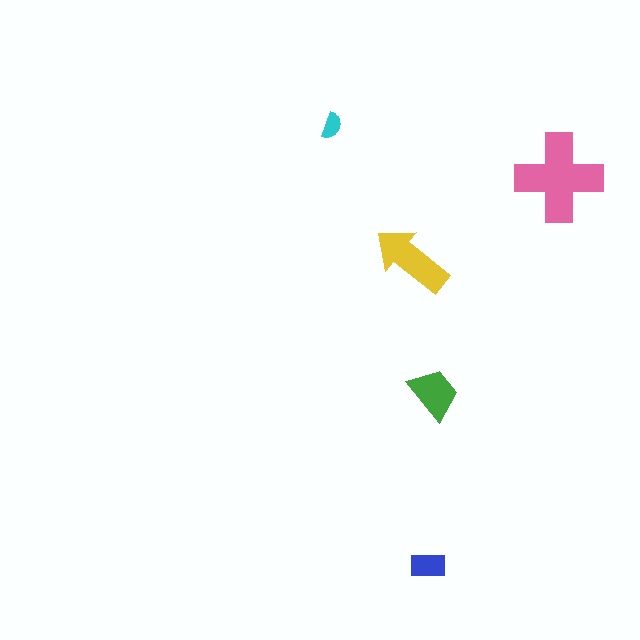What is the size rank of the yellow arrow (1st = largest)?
2nd.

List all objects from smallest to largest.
The cyan semicircle, the blue rectangle, the green trapezoid, the yellow arrow, the pink cross.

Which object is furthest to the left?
The cyan semicircle is leftmost.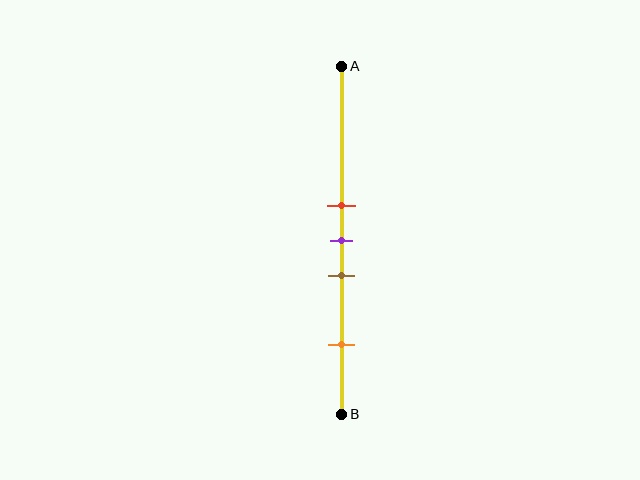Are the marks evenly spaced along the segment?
No, the marks are not evenly spaced.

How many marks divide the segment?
There are 4 marks dividing the segment.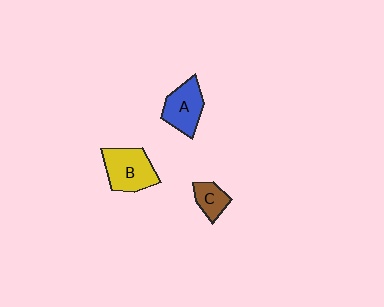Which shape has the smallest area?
Shape C (brown).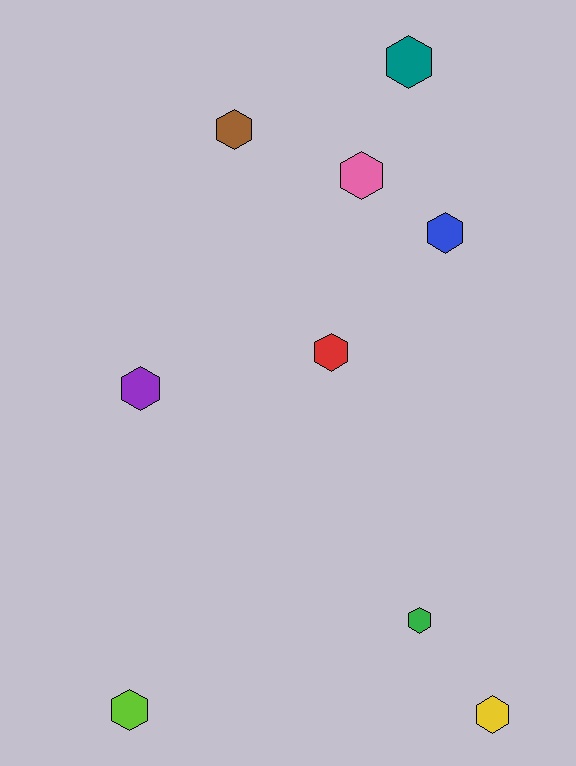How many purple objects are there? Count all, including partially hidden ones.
There is 1 purple object.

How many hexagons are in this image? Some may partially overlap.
There are 9 hexagons.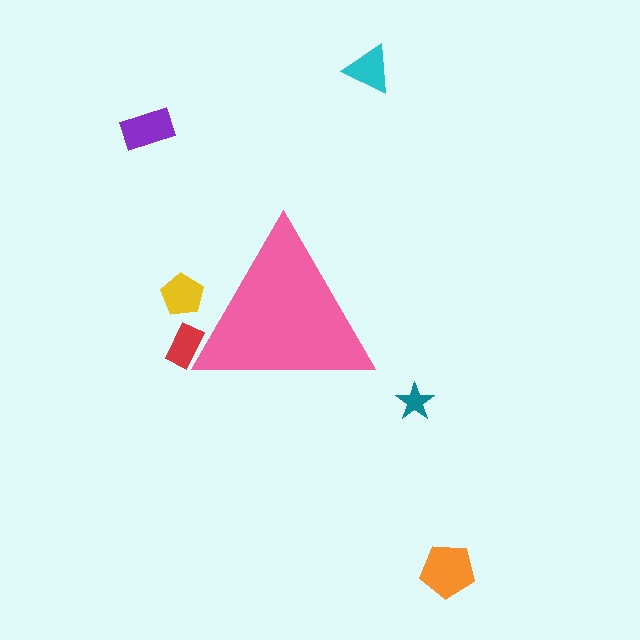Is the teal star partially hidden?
No, the teal star is fully visible.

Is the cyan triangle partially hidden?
No, the cyan triangle is fully visible.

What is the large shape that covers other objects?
A pink triangle.